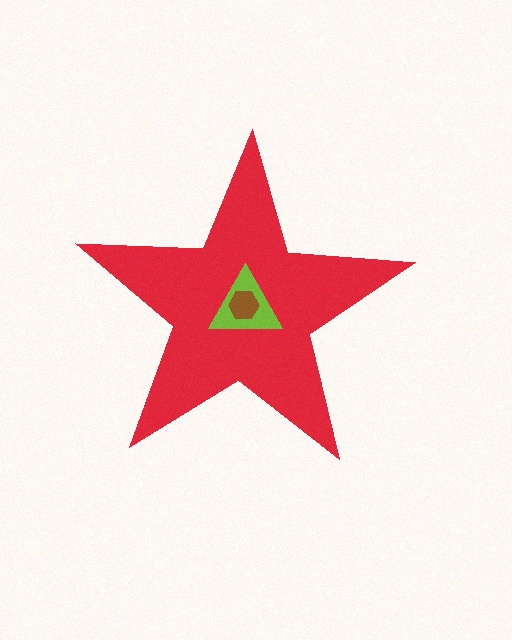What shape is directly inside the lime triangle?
The brown hexagon.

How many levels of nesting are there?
3.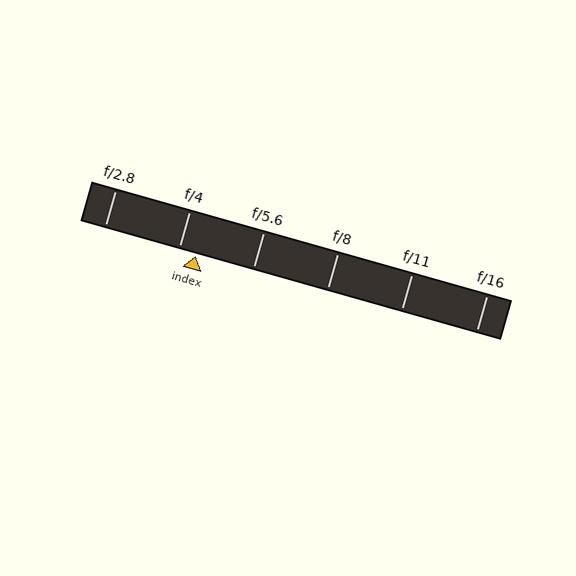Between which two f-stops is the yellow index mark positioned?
The index mark is between f/4 and f/5.6.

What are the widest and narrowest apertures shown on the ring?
The widest aperture shown is f/2.8 and the narrowest is f/16.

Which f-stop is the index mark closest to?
The index mark is closest to f/4.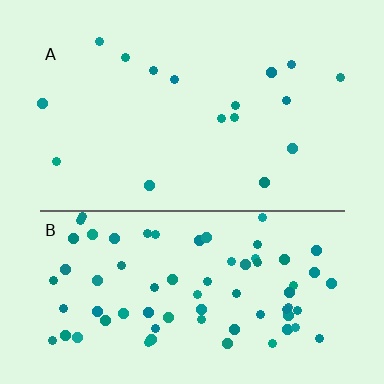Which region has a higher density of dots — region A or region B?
B (the bottom).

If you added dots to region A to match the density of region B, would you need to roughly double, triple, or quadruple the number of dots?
Approximately quadruple.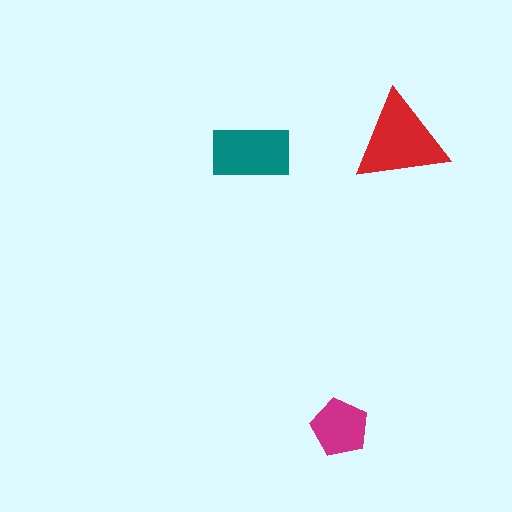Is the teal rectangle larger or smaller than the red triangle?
Smaller.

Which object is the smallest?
The magenta pentagon.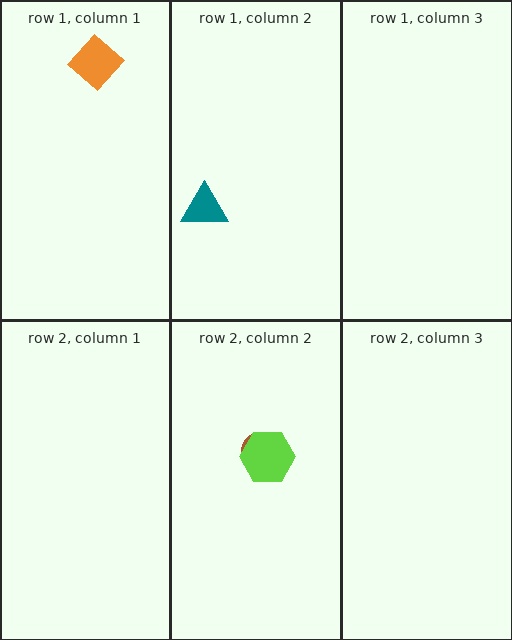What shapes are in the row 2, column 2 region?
The brown circle, the lime hexagon.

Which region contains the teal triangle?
The row 1, column 2 region.